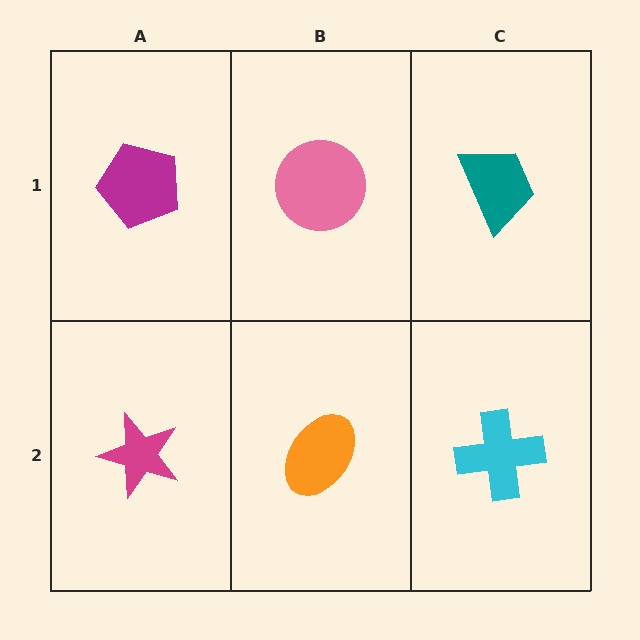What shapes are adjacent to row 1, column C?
A cyan cross (row 2, column C), a pink circle (row 1, column B).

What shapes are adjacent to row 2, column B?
A pink circle (row 1, column B), a magenta star (row 2, column A), a cyan cross (row 2, column C).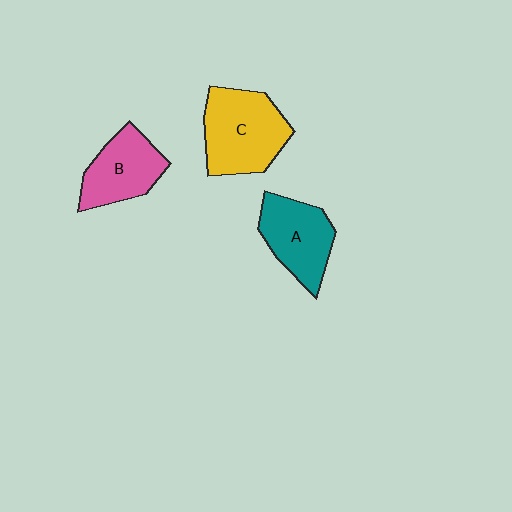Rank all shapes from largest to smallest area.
From largest to smallest: C (yellow), A (teal), B (pink).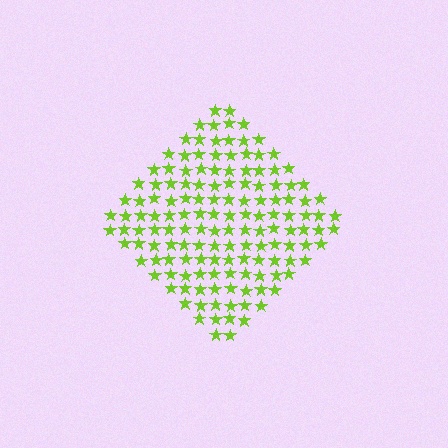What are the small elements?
The small elements are stars.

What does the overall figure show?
The overall figure shows a diamond.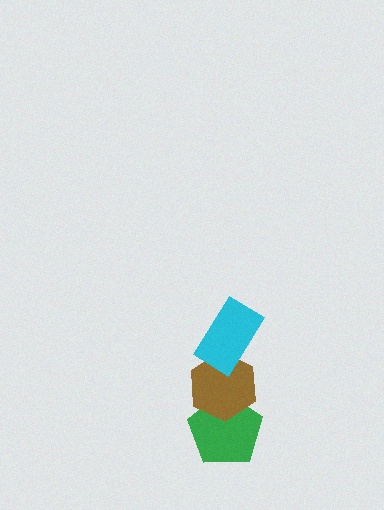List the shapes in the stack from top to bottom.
From top to bottom: the cyan rectangle, the brown hexagon, the green pentagon.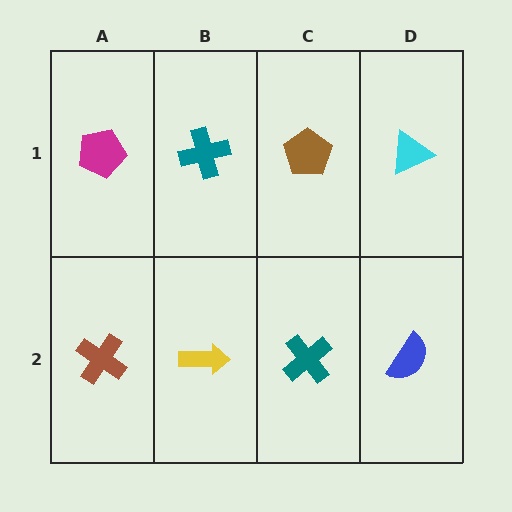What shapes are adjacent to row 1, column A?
A brown cross (row 2, column A), a teal cross (row 1, column B).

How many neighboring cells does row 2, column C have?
3.